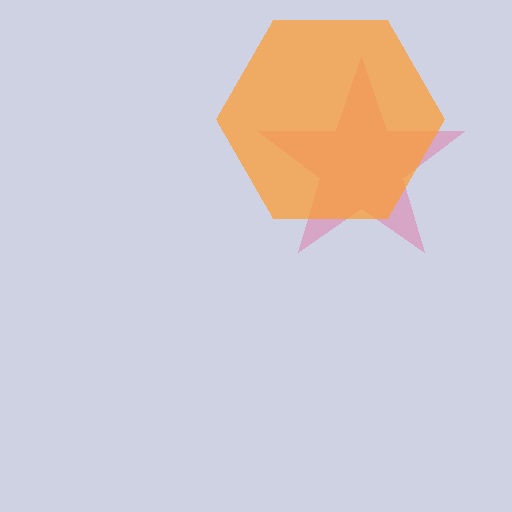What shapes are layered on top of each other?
The layered shapes are: a pink star, an orange hexagon.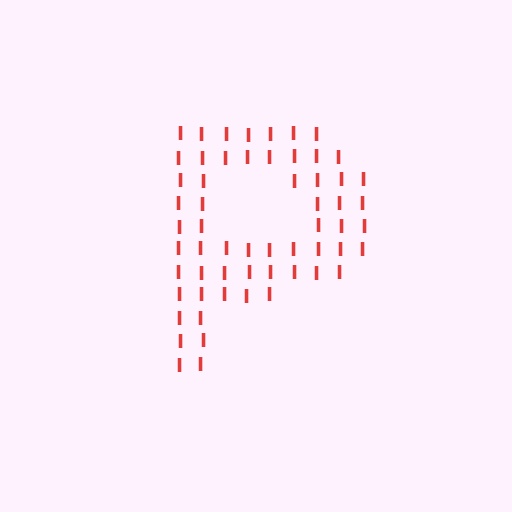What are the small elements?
The small elements are letter I's.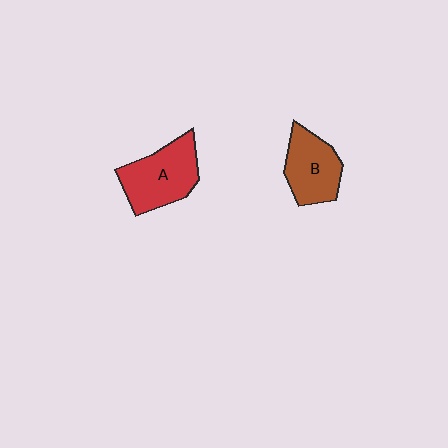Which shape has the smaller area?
Shape B (brown).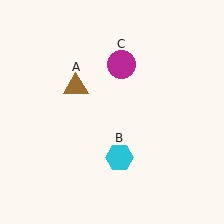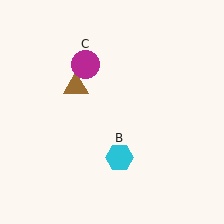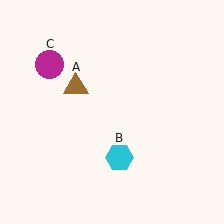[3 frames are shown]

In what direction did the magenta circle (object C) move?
The magenta circle (object C) moved left.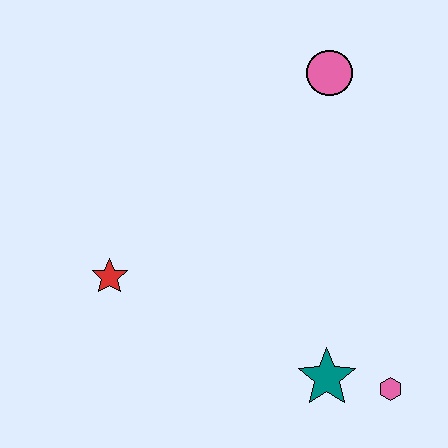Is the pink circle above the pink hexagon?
Yes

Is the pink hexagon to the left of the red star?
No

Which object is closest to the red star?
The teal star is closest to the red star.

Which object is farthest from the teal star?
The pink circle is farthest from the teal star.